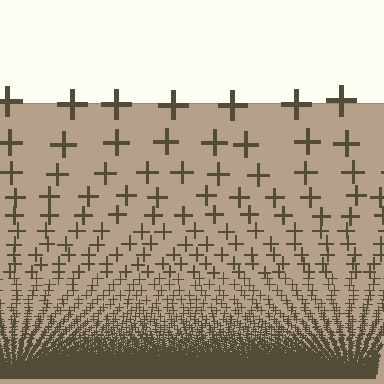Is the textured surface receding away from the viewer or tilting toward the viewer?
The surface appears to tilt toward the viewer. Texture elements get larger and sparser toward the top.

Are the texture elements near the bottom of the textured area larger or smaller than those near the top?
Smaller. The gradient is inverted — elements near the bottom are smaller and denser.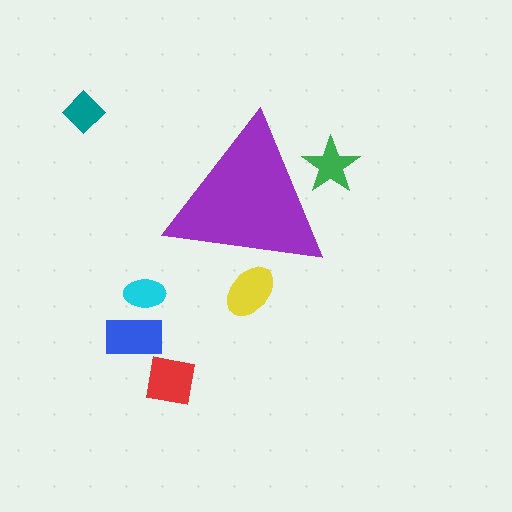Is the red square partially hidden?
No, the red square is fully visible.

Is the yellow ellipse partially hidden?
Yes, the yellow ellipse is partially hidden behind the purple triangle.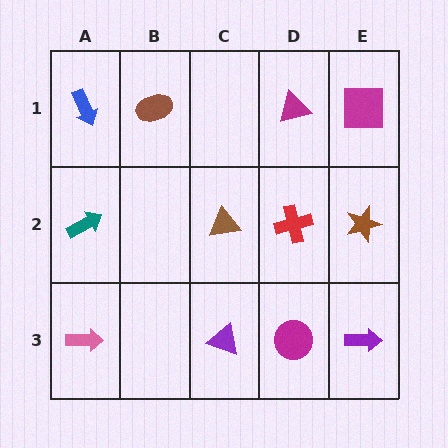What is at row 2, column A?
A teal arrow.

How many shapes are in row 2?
4 shapes.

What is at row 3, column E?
A purple arrow.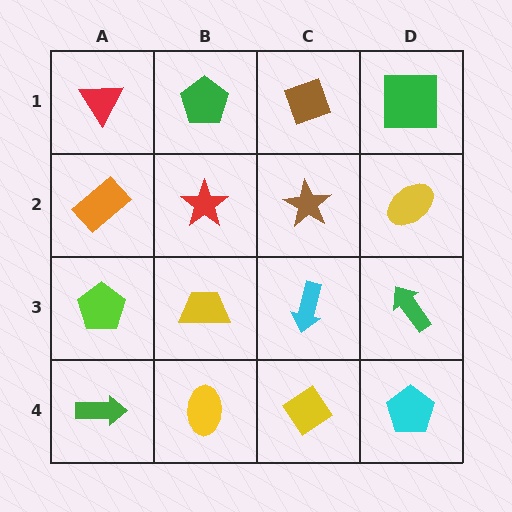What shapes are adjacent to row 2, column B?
A green pentagon (row 1, column B), a yellow trapezoid (row 3, column B), an orange rectangle (row 2, column A), a brown star (row 2, column C).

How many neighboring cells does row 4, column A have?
2.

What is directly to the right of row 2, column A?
A red star.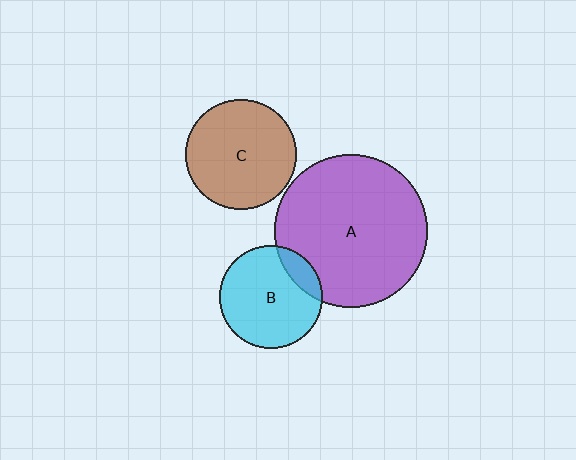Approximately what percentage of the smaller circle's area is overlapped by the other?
Approximately 15%.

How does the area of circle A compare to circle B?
Approximately 2.2 times.